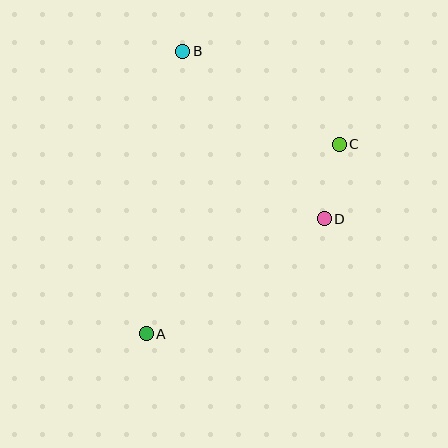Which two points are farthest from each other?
Points A and B are farthest from each other.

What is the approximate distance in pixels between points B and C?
The distance between B and C is approximately 182 pixels.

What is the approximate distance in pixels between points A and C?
The distance between A and C is approximately 270 pixels.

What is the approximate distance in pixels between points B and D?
The distance between B and D is approximately 219 pixels.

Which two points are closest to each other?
Points C and D are closest to each other.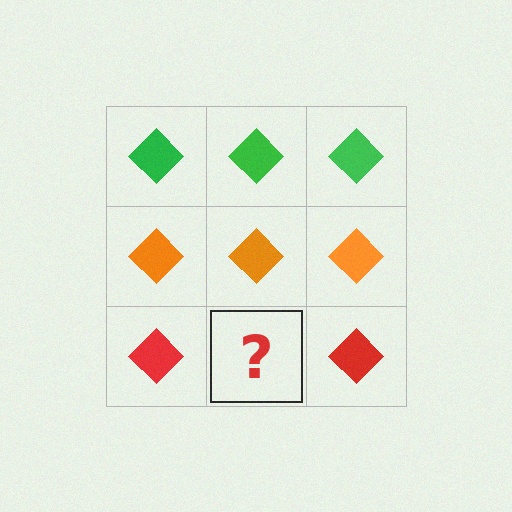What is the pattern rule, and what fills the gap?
The rule is that each row has a consistent color. The gap should be filled with a red diamond.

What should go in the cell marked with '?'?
The missing cell should contain a red diamond.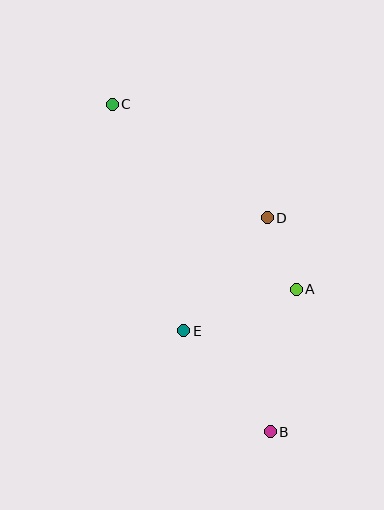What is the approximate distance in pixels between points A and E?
The distance between A and E is approximately 120 pixels.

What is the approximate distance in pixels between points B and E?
The distance between B and E is approximately 133 pixels.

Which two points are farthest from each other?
Points B and C are farthest from each other.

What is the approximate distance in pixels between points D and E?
The distance between D and E is approximately 141 pixels.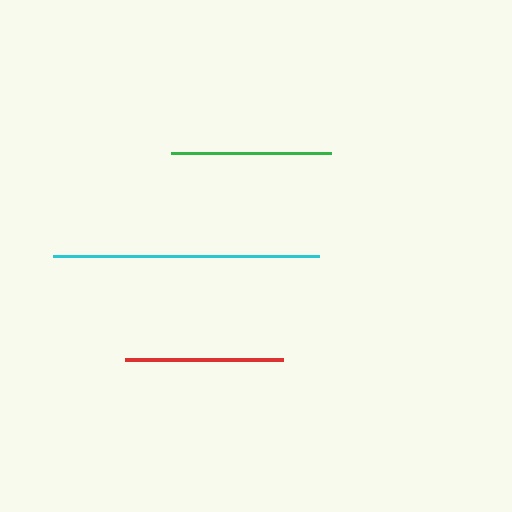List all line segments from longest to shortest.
From longest to shortest: cyan, green, red.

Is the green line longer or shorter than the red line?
The green line is longer than the red line.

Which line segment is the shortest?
The red line is the shortest at approximately 158 pixels.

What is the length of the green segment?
The green segment is approximately 160 pixels long.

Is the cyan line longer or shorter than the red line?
The cyan line is longer than the red line.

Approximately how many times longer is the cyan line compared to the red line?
The cyan line is approximately 1.7 times the length of the red line.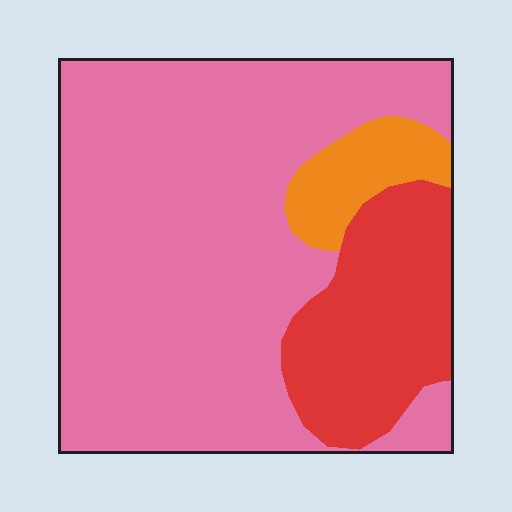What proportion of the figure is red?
Red covers around 20% of the figure.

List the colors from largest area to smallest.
From largest to smallest: pink, red, orange.